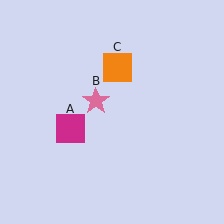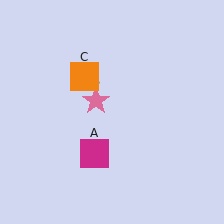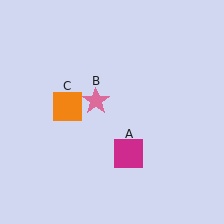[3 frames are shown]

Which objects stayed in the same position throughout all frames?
Pink star (object B) remained stationary.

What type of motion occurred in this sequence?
The magenta square (object A), orange square (object C) rotated counterclockwise around the center of the scene.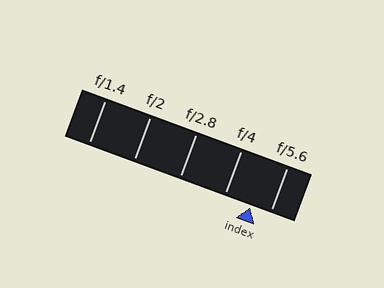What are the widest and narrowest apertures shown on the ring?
The widest aperture shown is f/1.4 and the narrowest is f/5.6.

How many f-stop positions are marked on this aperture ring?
There are 5 f-stop positions marked.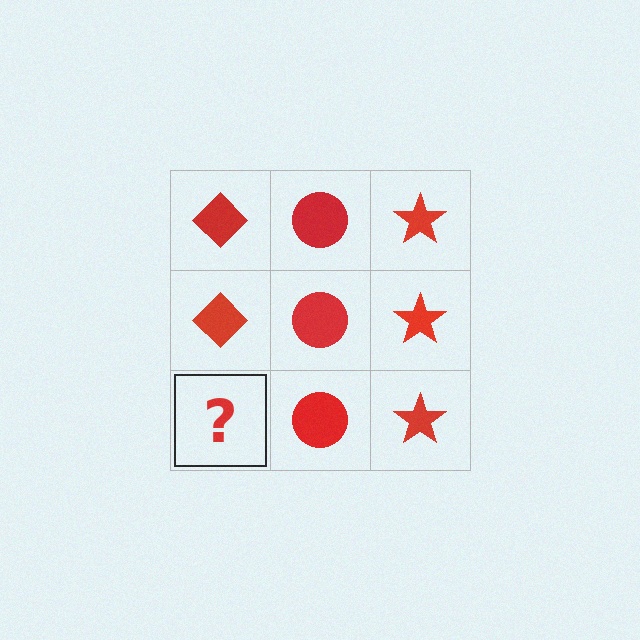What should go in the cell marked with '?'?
The missing cell should contain a red diamond.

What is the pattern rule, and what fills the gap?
The rule is that each column has a consistent shape. The gap should be filled with a red diamond.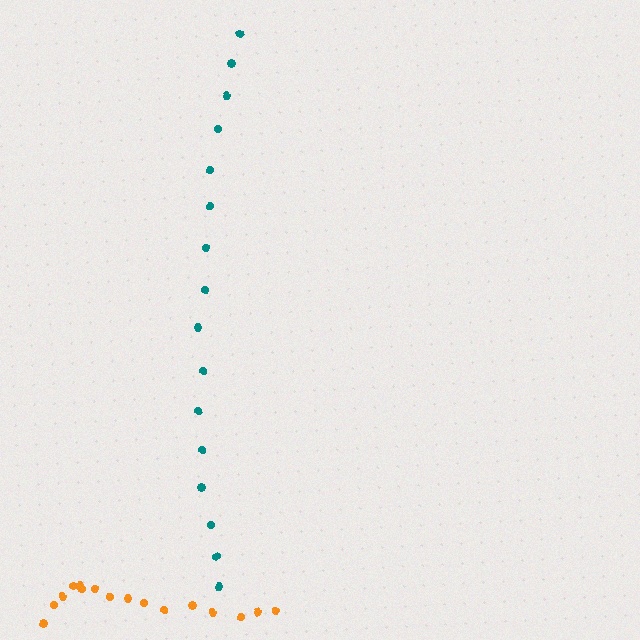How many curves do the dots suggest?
There are 2 distinct paths.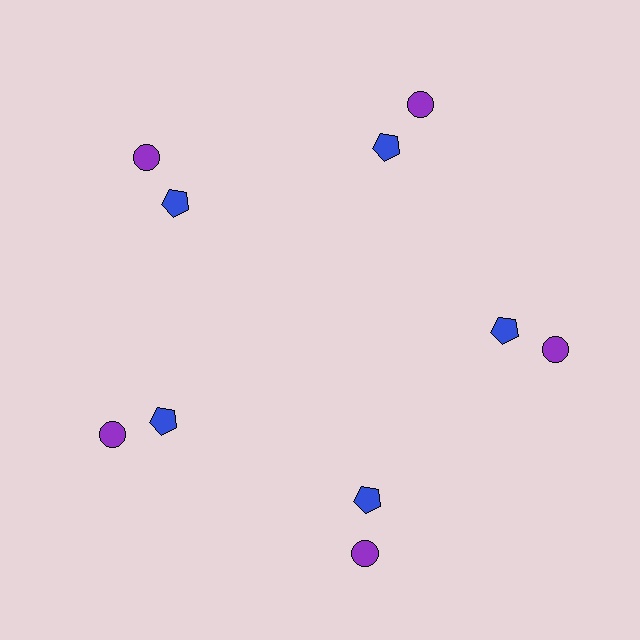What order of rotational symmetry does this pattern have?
This pattern has 5-fold rotational symmetry.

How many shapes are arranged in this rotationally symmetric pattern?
There are 10 shapes, arranged in 5 groups of 2.